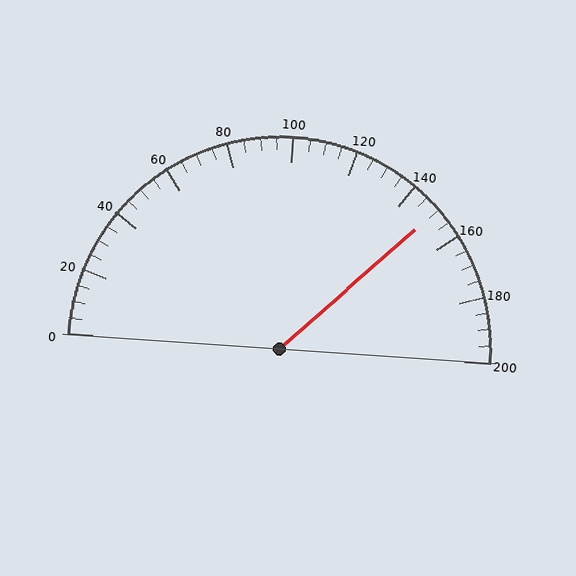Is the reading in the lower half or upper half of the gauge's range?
The reading is in the upper half of the range (0 to 200).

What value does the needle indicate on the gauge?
The needle indicates approximately 150.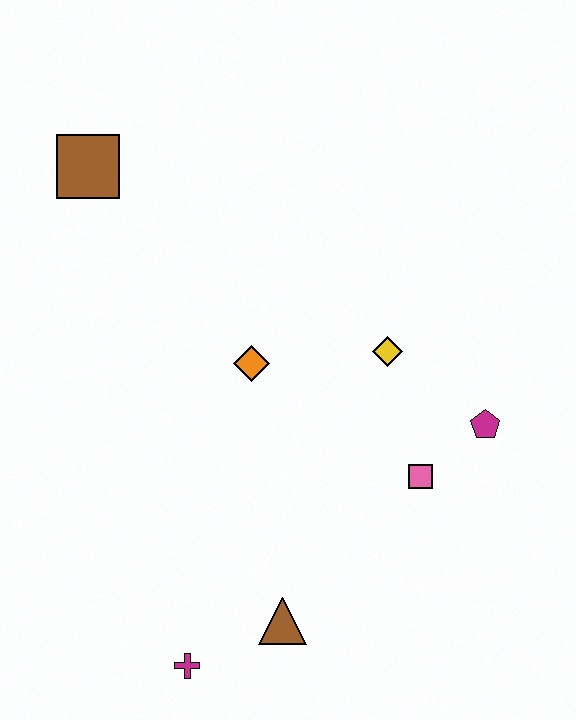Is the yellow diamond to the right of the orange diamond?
Yes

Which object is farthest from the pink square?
The brown square is farthest from the pink square.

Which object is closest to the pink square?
The magenta pentagon is closest to the pink square.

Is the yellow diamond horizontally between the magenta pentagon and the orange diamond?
Yes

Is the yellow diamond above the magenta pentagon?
Yes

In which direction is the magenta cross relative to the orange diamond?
The magenta cross is below the orange diamond.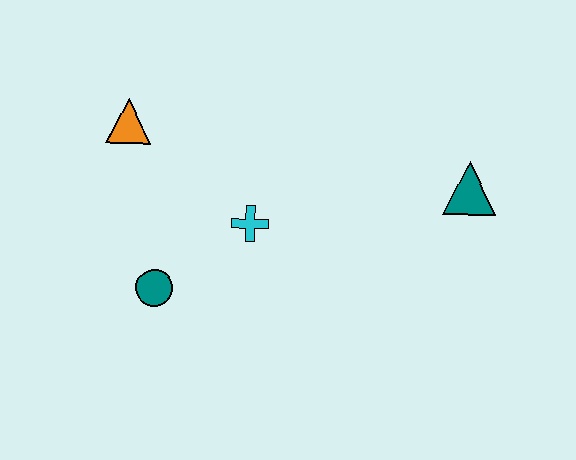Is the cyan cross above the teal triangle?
No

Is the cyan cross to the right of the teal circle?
Yes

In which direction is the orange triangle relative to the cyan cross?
The orange triangle is to the left of the cyan cross.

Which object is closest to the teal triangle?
The cyan cross is closest to the teal triangle.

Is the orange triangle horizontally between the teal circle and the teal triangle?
No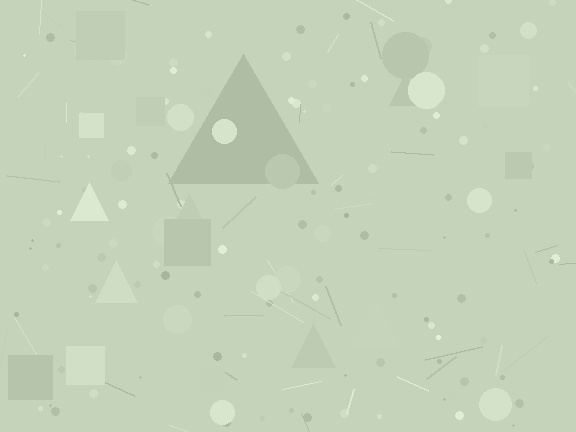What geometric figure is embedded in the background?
A triangle is embedded in the background.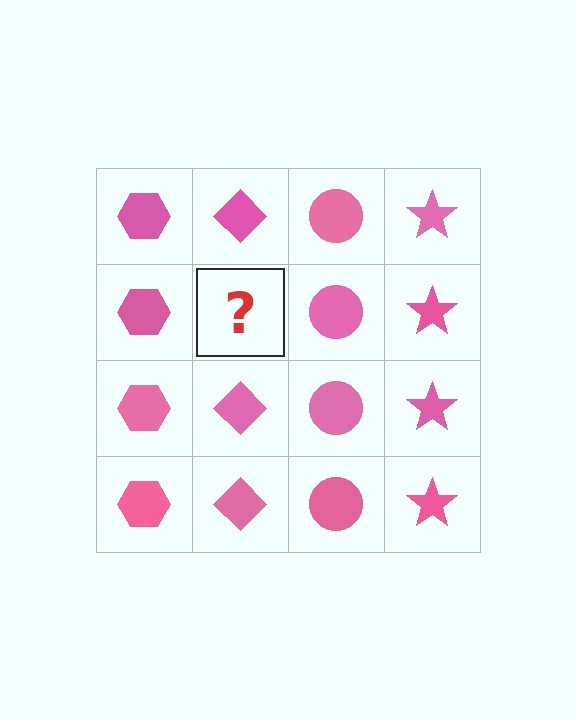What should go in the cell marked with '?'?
The missing cell should contain a pink diamond.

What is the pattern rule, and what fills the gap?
The rule is that each column has a consistent shape. The gap should be filled with a pink diamond.